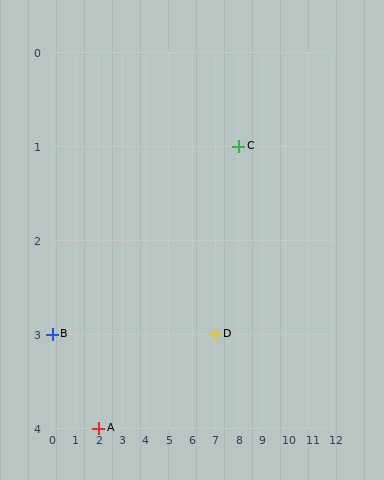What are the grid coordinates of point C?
Point C is at grid coordinates (8, 1).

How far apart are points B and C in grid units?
Points B and C are 8 columns and 2 rows apart (about 8.2 grid units diagonally).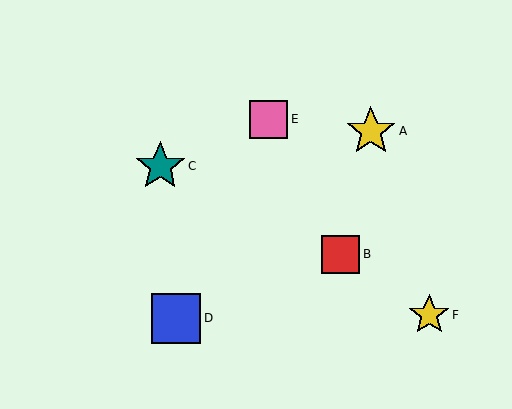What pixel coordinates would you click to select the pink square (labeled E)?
Click at (269, 119) to select the pink square E.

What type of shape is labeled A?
Shape A is a yellow star.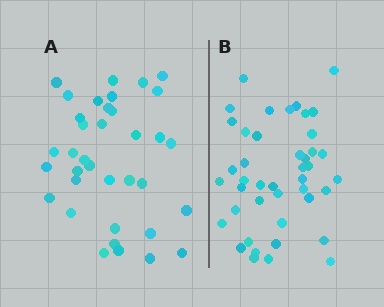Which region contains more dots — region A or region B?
Region B (the right region) has more dots.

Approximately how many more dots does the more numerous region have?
Region B has roughly 8 or so more dots than region A.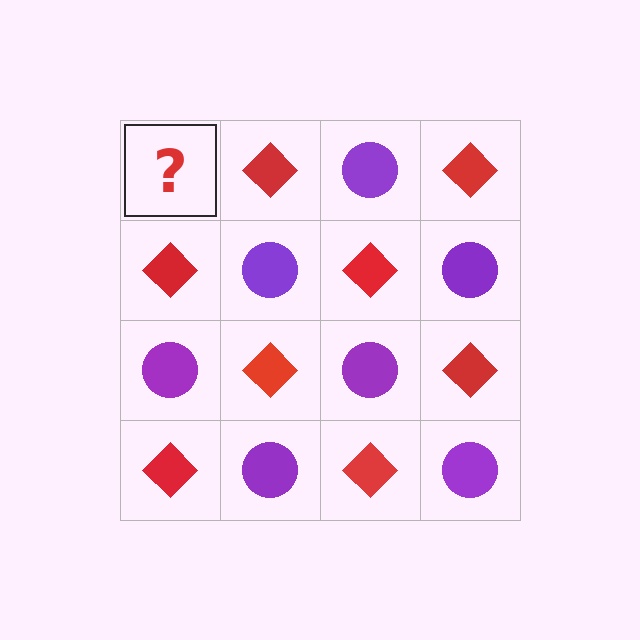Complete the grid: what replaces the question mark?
The question mark should be replaced with a purple circle.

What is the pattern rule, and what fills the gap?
The rule is that it alternates purple circle and red diamond in a checkerboard pattern. The gap should be filled with a purple circle.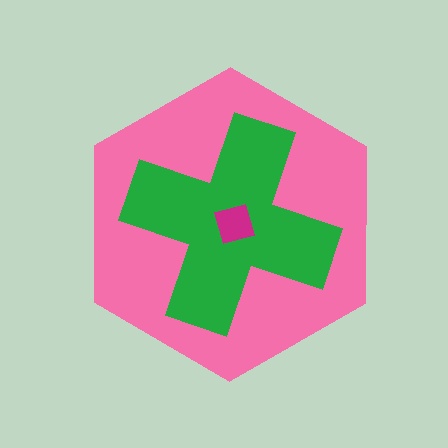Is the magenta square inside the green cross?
Yes.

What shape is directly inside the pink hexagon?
The green cross.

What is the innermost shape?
The magenta square.